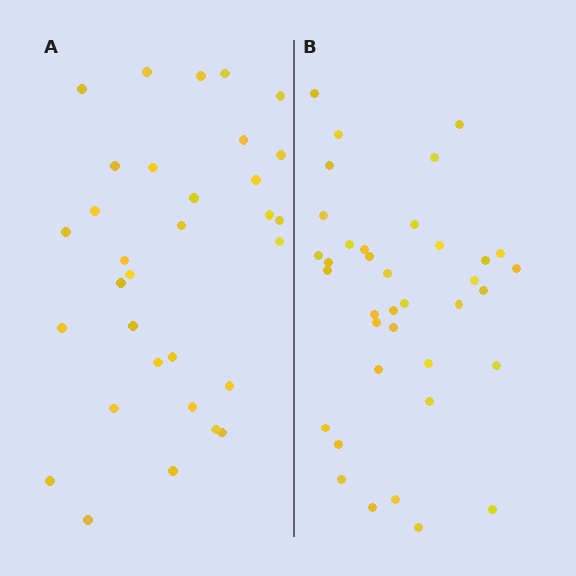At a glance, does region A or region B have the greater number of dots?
Region B (the right region) has more dots.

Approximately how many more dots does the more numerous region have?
Region B has about 5 more dots than region A.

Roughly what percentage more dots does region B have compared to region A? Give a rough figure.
About 15% more.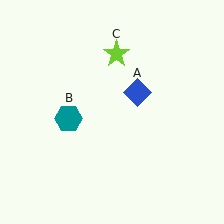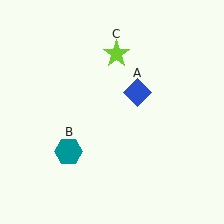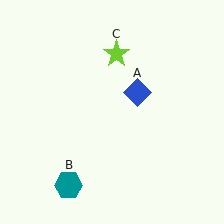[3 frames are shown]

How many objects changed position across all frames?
1 object changed position: teal hexagon (object B).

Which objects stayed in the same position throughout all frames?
Blue diamond (object A) and lime star (object C) remained stationary.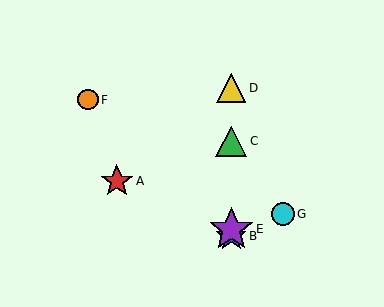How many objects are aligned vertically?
4 objects (B, C, D, E) are aligned vertically.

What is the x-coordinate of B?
Object B is at x≈231.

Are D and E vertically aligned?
Yes, both are at x≈231.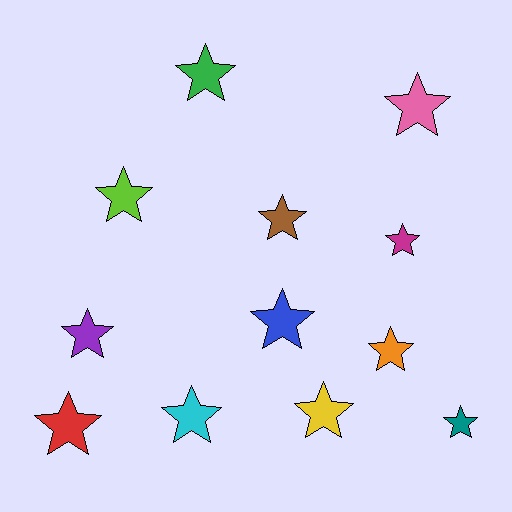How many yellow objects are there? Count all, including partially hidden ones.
There is 1 yellow object.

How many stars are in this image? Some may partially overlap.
There are 12 stars.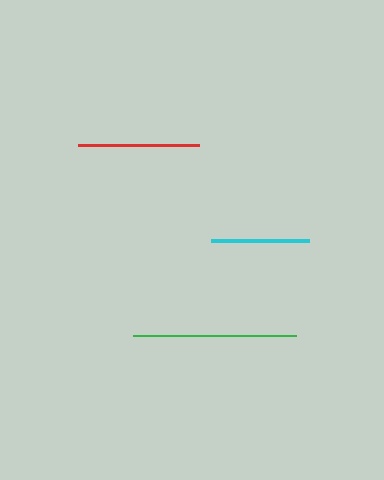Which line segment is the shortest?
The cyan line is the shortest at approximately 98 pixels.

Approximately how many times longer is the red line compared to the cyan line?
The red line is approximately 1.2 times the length of the cyan line.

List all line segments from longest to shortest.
From longest to shortest: green, red, cyan.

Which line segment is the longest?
The green line is the longest at approximately 163 pixels.